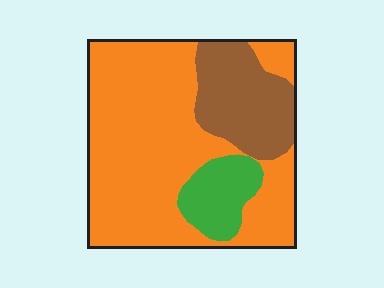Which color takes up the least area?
Green, at roughly 10%.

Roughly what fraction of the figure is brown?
Brown covers around 20% of the figure.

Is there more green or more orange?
Orange.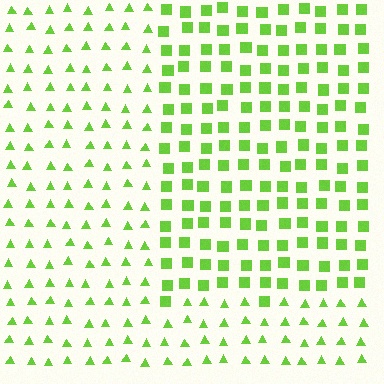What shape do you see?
I see a rectangle.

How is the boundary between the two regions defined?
The boundary is defined by a change in element shape: squares inside vs. triangles outside. All elements share the same color and spacing.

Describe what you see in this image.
The image is filled with small lime elements arranged in a uniform grid. A rectangle-shaped region contains squares, while the surrounding area contains triangles. The boundary is defined purely by the change in element shape.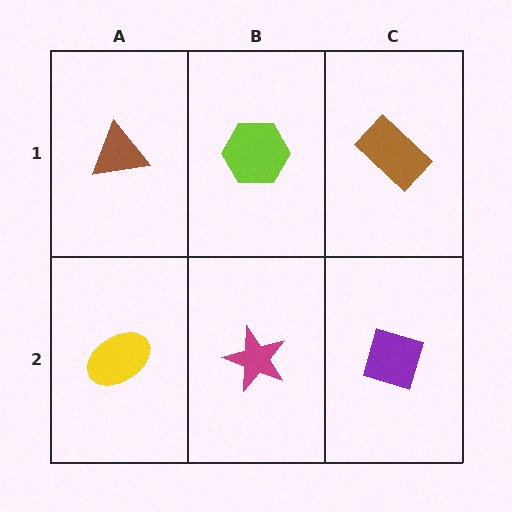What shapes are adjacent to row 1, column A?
A yellow ellipse (row 2, column A), a lime hexagon (row 1, column B).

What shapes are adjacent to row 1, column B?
A magenta star (row 2, column B), a brown triangle (row 1, column A), a brown rectangle (row 1, column C).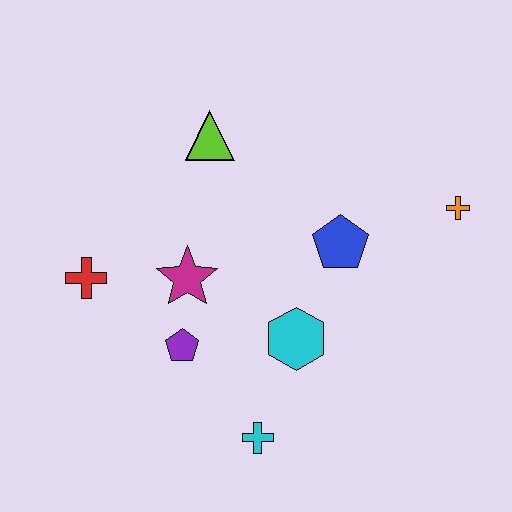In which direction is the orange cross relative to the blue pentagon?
The orange cross is to the right of the blue pentagon.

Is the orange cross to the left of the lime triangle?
No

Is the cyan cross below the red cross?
Yes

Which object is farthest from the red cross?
The orange cross is farthest from the red cross.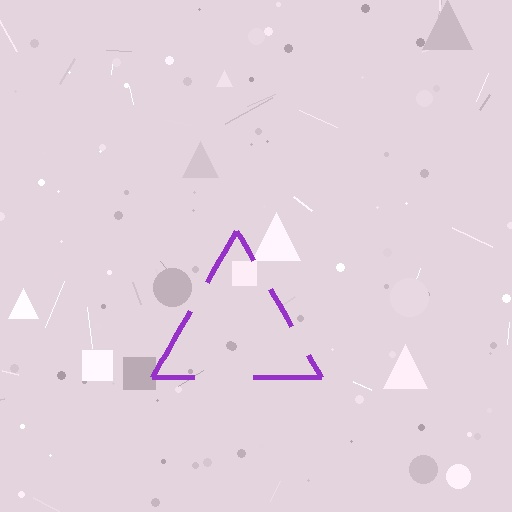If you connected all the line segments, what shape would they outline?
They would outline a triangle.